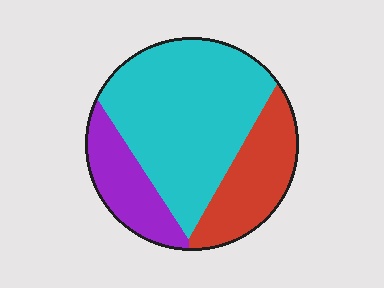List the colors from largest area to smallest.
From largest to smallest: cyan, red, purple.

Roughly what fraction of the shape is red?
Red covers 24% of the shape.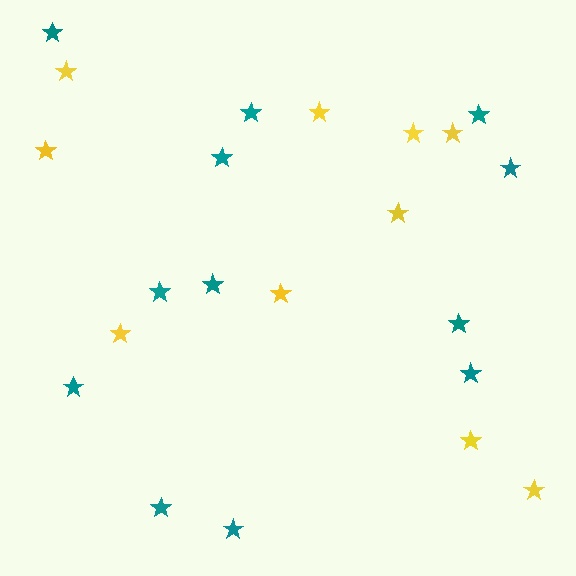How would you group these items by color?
There are 2 groups: one group of teal stars (12) and one group of yellow stars (10).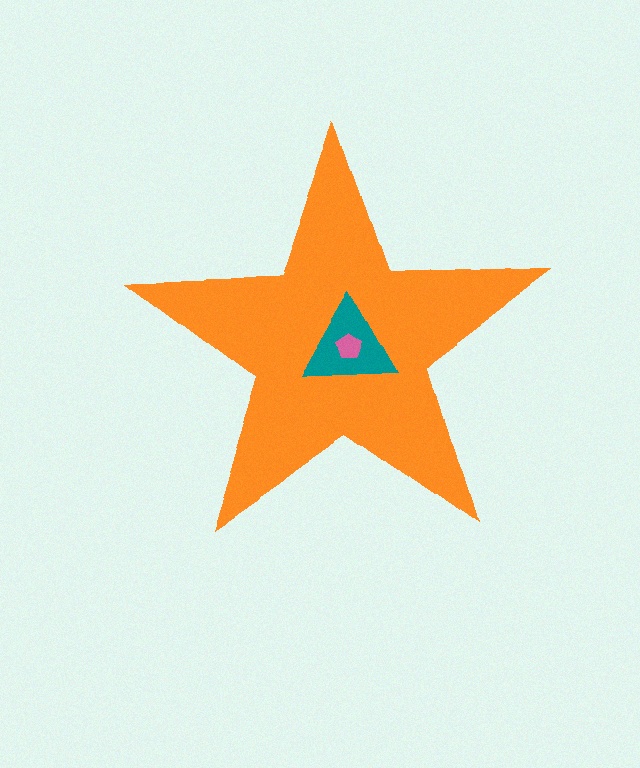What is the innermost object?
The pink pentagon.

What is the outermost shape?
The orange star.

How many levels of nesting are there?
3.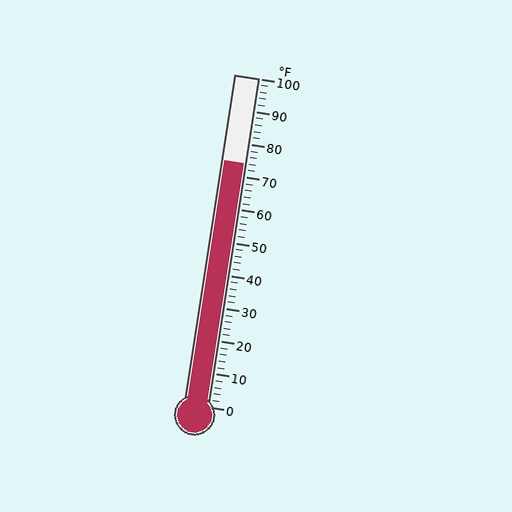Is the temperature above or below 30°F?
The temperature is above 30°F.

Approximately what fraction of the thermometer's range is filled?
The thermometer is filled to approximately 75% of its range.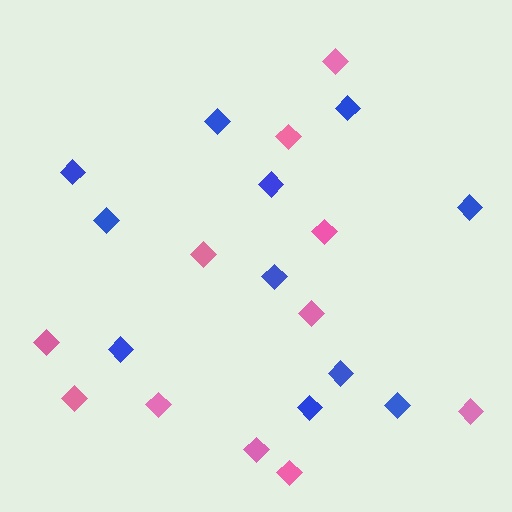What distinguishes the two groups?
There are 2 groups: one group of pink diamonds (11) and one group of blue diamonds (11).